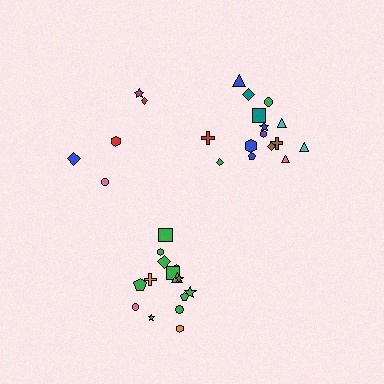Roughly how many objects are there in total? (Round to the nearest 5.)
Roughly 35 objects in total.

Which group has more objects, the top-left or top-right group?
The top-right group.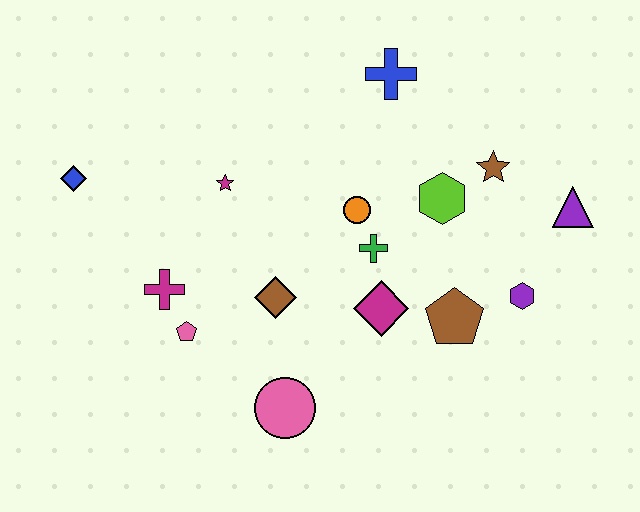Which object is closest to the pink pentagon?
The magenta cross is closest to the pink pentagon.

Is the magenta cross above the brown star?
No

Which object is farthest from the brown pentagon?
The blue diamond is farthest from the brown pentagon.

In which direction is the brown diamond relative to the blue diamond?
The brown diamond is to the right of the blue diamond.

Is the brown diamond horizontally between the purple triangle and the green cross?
No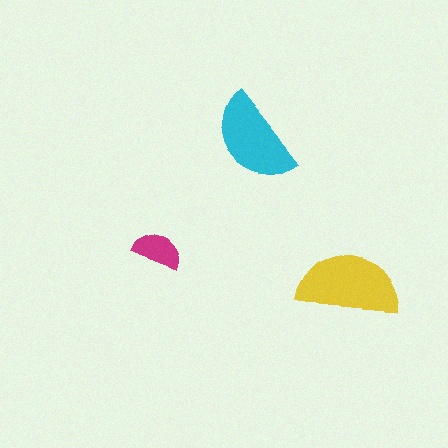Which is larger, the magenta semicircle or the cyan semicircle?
The cyan one.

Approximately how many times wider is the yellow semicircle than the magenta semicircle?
About 2 times wider.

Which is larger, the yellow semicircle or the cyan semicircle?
The yellow one.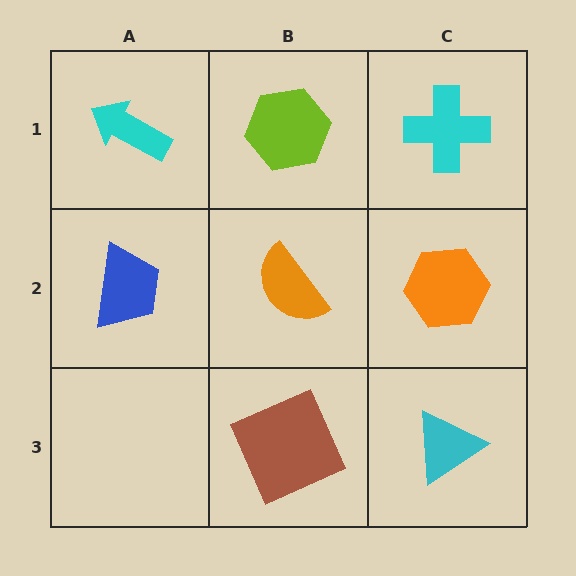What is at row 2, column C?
An orange hexagon.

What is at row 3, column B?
A brown square.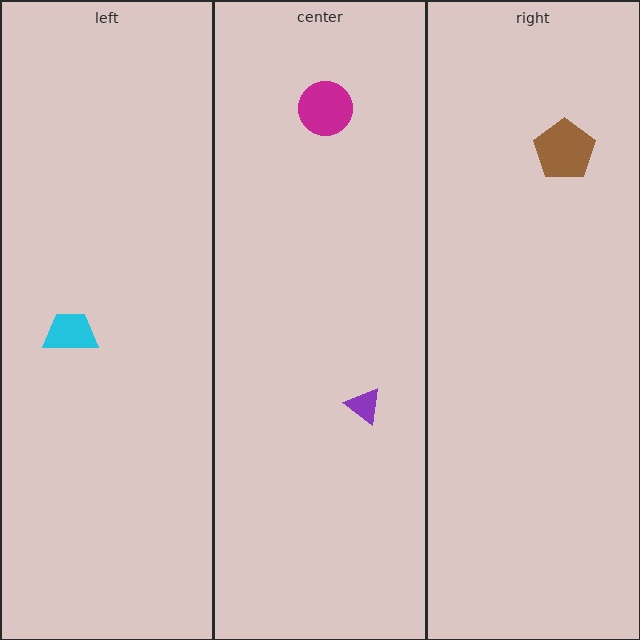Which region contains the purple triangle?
The center region.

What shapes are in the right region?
The brown pentagon.